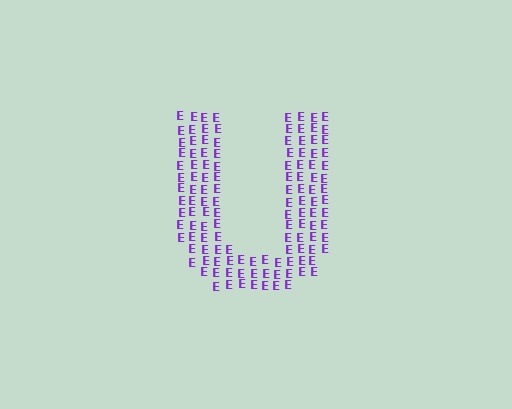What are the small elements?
The small elements are letter E's.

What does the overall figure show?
The overall figure shows the letter U.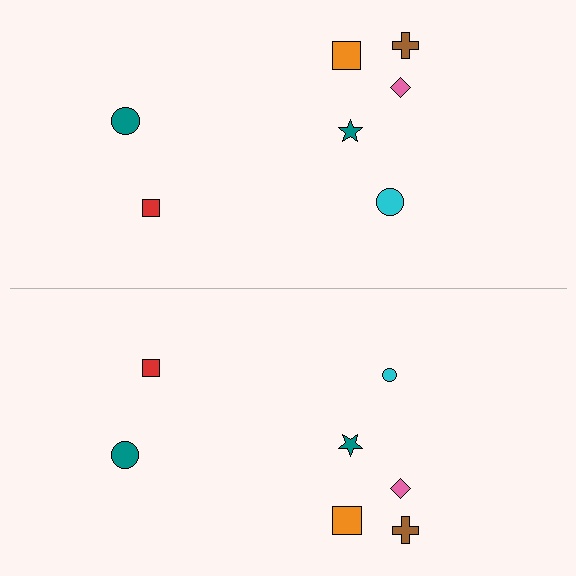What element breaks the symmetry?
The cyan circle on the bottom side has a different size than its mirror counterpart.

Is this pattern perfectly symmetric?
No, the pattern is not perfectly symmetric. The cyan circle on the bottom side has a different size than its mirror counterpart.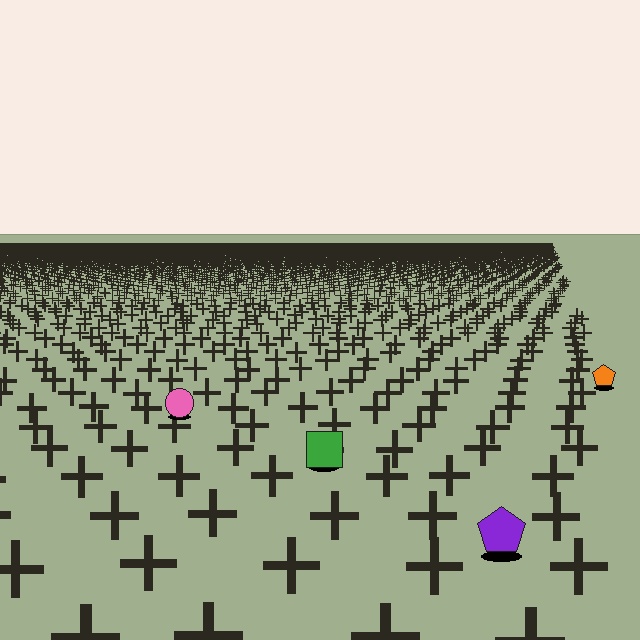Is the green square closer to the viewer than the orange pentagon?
Yes. The green square is closer — you can tell from the texture gradient: the ground texture is coarser near it.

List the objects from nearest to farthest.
From nearest to farthest: the purple pentagon, the green square, the pink circle, the orange pentagon.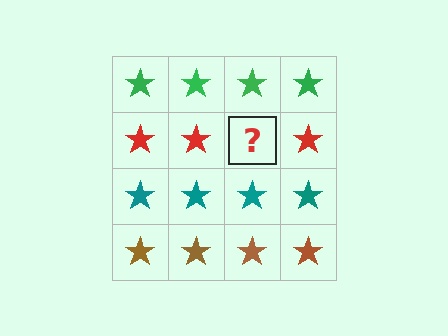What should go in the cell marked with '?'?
The missing cell should contain a red star.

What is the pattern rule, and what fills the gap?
The rule is that each row has a consistent color. The gap should be filled with a red star.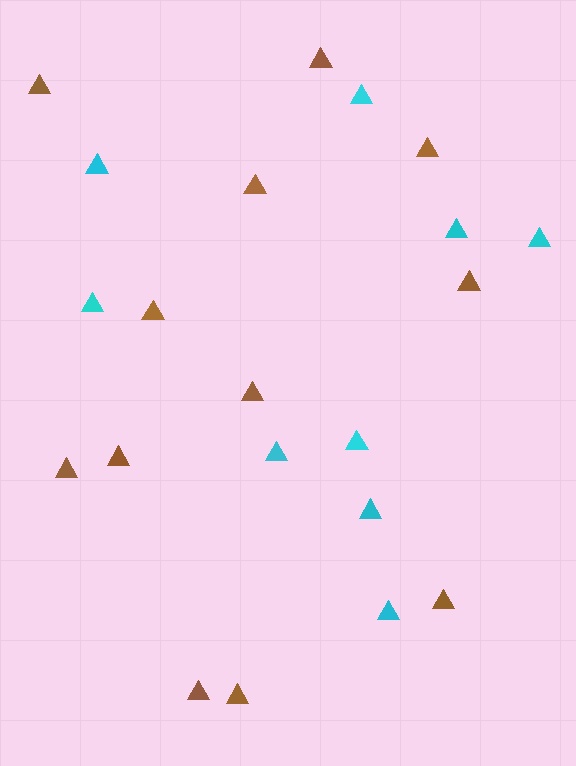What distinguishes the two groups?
There are 2 groups: one group of brown triangles (12) and one group of cyan triangles (9).